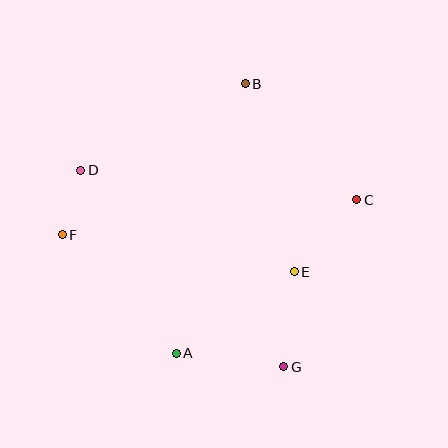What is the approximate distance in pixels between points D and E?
The distance between D and E is approximately 236 pixels.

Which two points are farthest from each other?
Points C and F are farthest from each other.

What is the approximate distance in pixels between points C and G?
The distance between C and G is approximately 182 pixels.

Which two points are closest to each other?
Points D and F are closest to each other.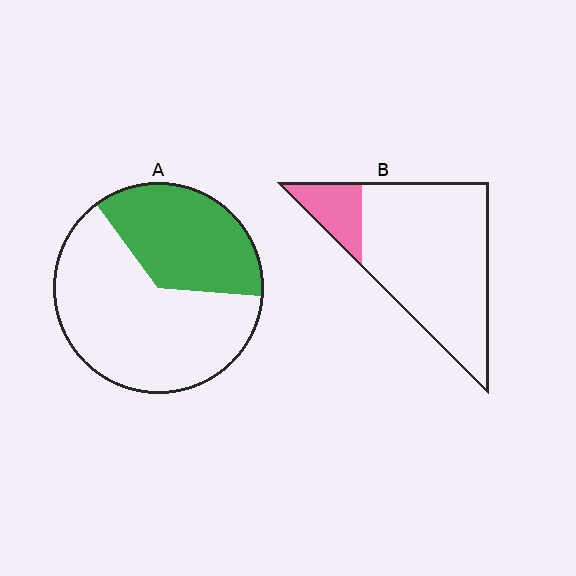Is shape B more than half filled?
No.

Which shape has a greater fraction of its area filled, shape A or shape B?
Shape A.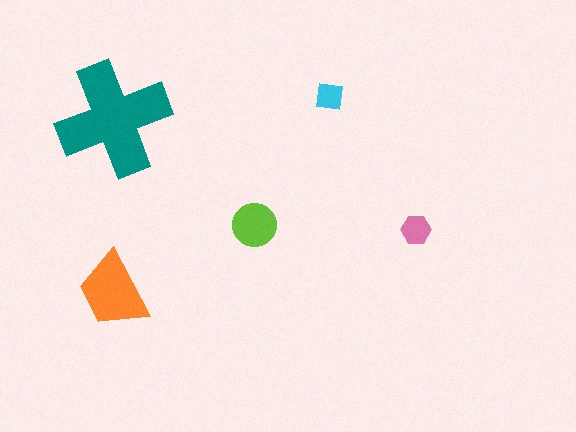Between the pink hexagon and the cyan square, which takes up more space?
The pink hexagon.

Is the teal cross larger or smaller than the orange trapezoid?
Larger.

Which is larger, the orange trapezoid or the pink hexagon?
The orange trapezoid.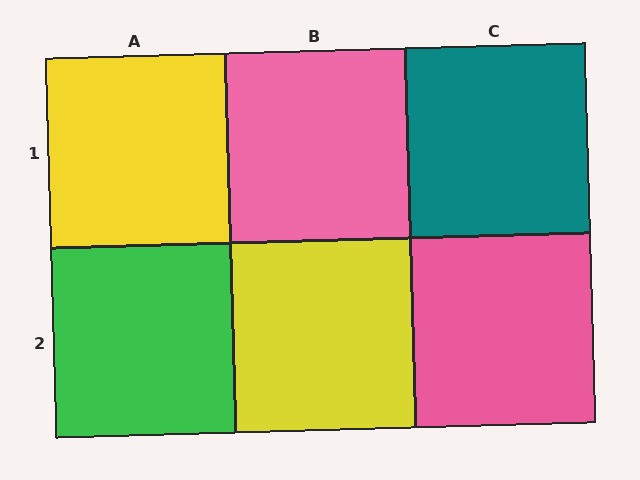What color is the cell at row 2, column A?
Green.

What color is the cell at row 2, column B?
Yellow.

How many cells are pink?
2 cells are pink.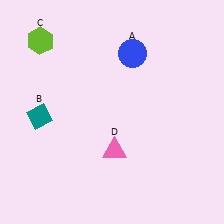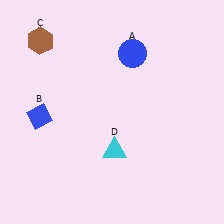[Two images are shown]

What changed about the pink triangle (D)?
In Image 1, D is pink. In Image 2, it changed to cyan.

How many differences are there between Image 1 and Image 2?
There are 3 differences between the two images.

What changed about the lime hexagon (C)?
In Image 1, C is lime. In Image 2, it changed to brown.